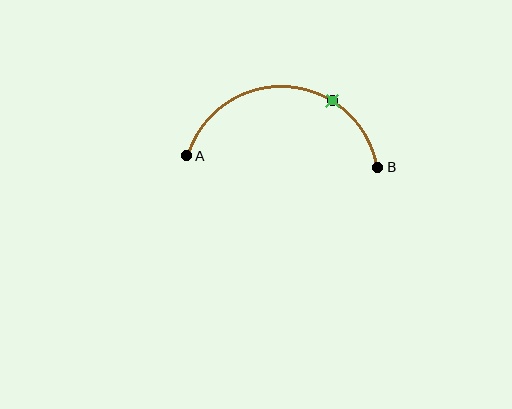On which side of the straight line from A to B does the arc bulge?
The arc bulges above the straight line connecting A and B.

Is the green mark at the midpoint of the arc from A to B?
No. The green mark lies on the arc but is closer to endpoint B. The arc midpoint would be at the point on the curve equidistant along the arc from both A and B.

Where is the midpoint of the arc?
The arc midpoint is the point on the curve farthest from the straight line joining A and B. It sits above that line.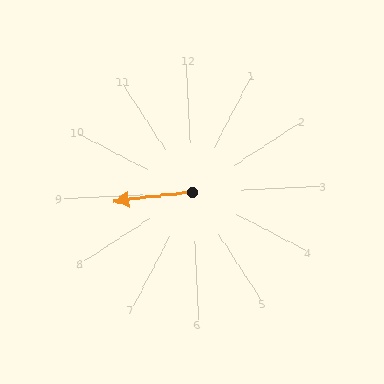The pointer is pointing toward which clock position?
Roughly 9 o'clock.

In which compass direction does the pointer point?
West.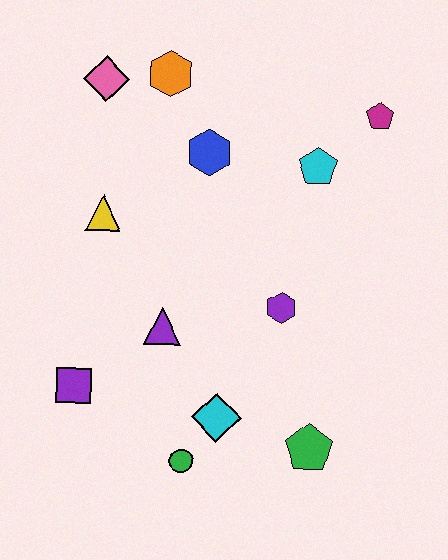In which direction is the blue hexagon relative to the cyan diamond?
The blue hexagon is above the cyan diamond.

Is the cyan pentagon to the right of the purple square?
Yes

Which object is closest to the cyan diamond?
The green circle is closest to the cyan diamond.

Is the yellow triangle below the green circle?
No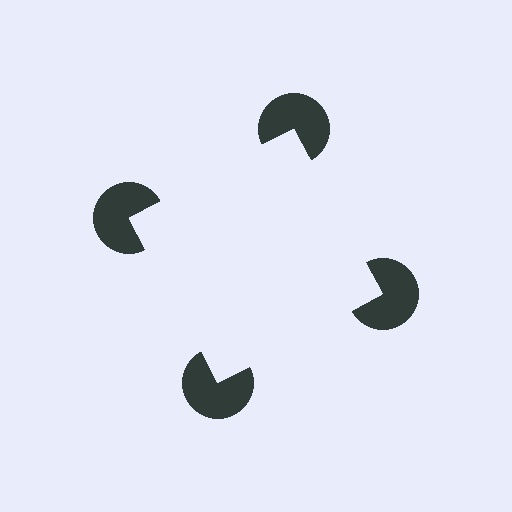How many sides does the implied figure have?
4 sides.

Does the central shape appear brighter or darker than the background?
It typically appears slightly brighter than the background, even though no actual brightness change is drawn.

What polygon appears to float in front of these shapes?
An illusory square — its edges are inferred from the aligned wedge cuts in the pac-man discs, not physically drawn.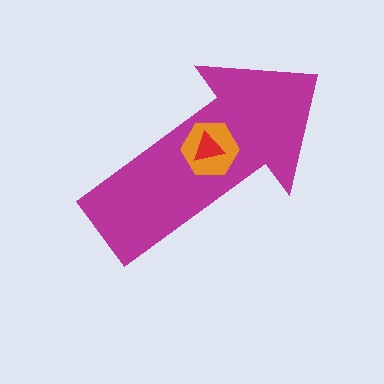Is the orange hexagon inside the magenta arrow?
Yes.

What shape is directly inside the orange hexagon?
The red triangle.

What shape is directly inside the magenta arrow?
The orange hexagon.